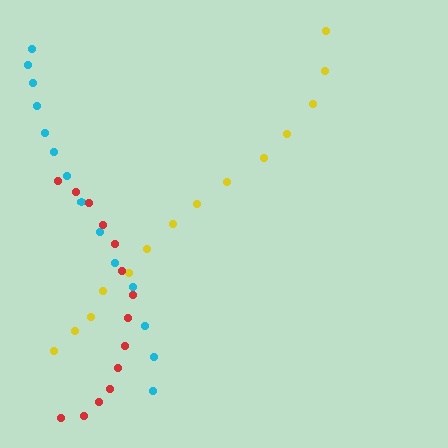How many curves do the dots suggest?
There are 3 distinct paths.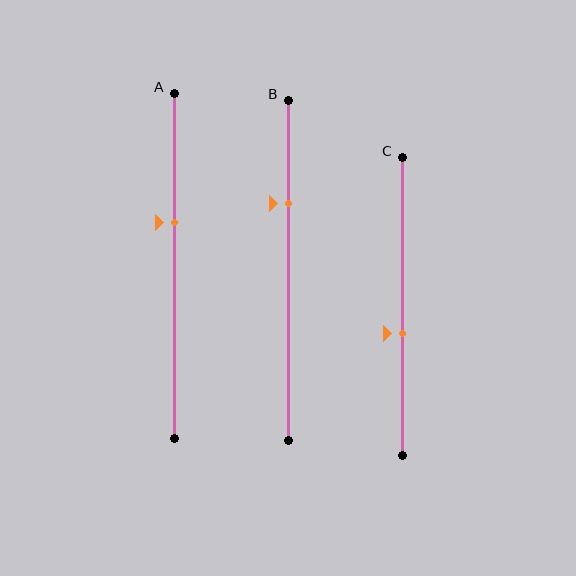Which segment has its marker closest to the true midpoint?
Segment C has its marker closest to the true midpoint.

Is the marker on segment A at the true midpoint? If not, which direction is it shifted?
No, the marker on segment A is shifted upward by about 13% of the segment length.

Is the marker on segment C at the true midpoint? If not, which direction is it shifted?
No, the marker on segment C is shifted downward by about 9% of the segment length.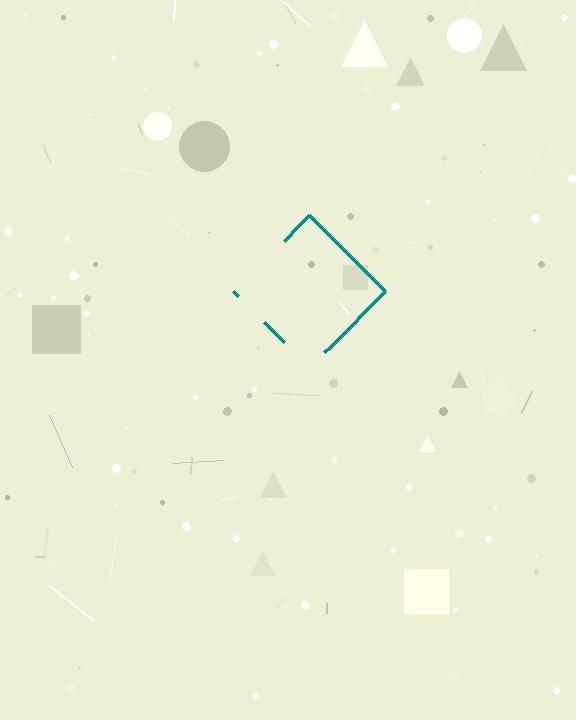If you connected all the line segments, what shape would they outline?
They would outline a diamond.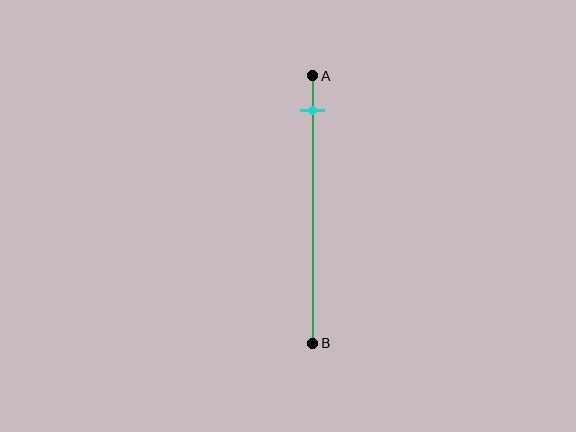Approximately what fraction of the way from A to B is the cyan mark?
The cyan mark is approximately 15% of the way from A to B.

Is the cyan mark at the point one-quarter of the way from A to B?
No, the mark is at about 15% from A, not at the 25% one-quarter point.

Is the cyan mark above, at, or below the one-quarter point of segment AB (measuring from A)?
The cyan mark is above the one-quarter point of segment AB.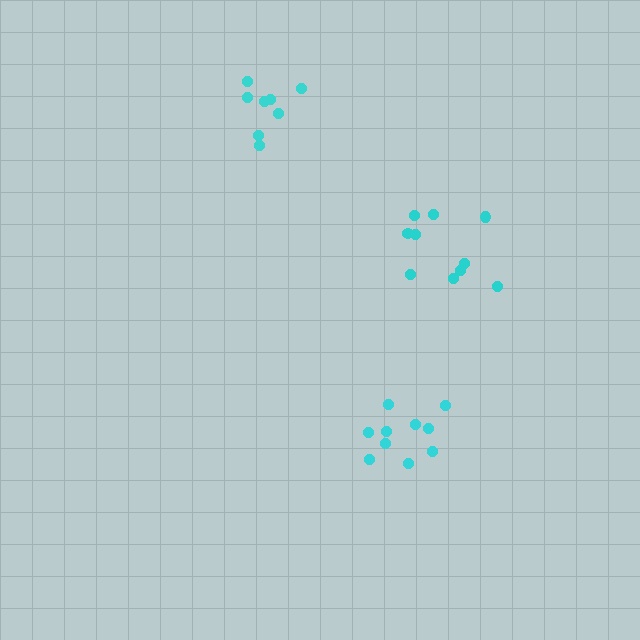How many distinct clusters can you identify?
There are 3 distinct clusters.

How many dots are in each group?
Group 1: 10 dots, Group 2: 10 dots, Group 3: 8 dots (28 total).